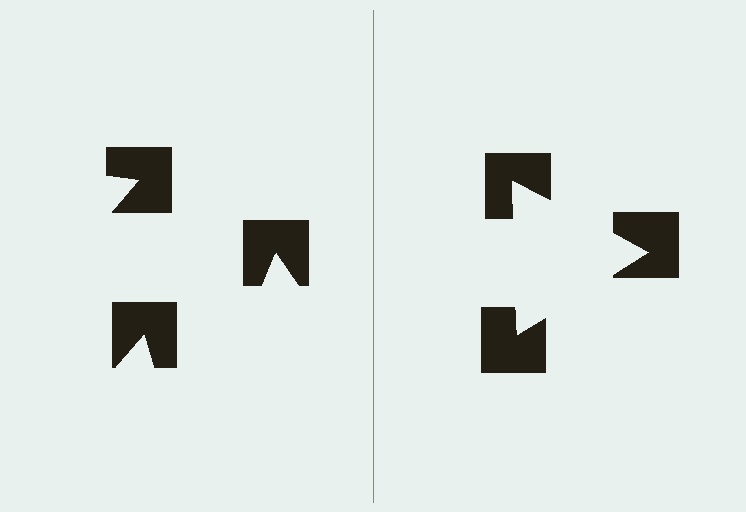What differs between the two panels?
The notched squares are positioned identically on both sides; only the wedge orientations differ. On the right they align to a triangle; on the left they are misaligned.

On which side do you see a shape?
An illusory triangle appears on the right side. On the left side the wedge cuts are rotated, so no coherent shape forms.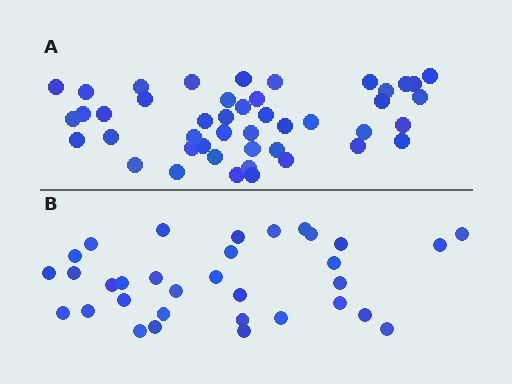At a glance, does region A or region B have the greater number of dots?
Region A (the top region) has more dots.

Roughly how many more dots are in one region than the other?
Region A has roughly 12 or so more dots than region B.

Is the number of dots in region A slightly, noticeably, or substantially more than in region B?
Region A has noticeably more, but not dramatically so. The ratio is roughly 1.4 to 1.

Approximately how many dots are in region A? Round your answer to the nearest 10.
About 40 dots. (The exact count is 45, which rounds to 40.)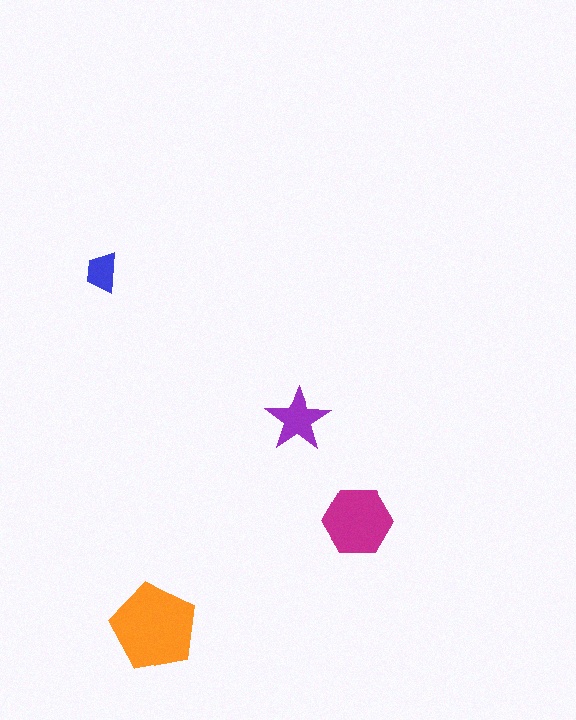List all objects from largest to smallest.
The orange pentagon, the magenta hexagon, the purple star, the blue trapezoid.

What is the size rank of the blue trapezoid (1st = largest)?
4th.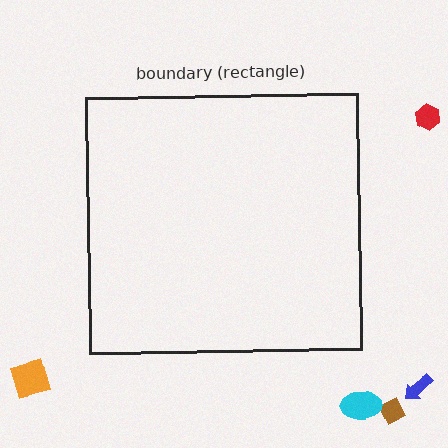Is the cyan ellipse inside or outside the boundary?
Outside.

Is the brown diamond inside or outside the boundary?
Outside.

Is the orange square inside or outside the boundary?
Outside.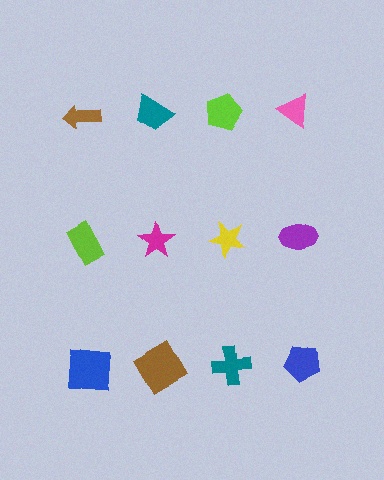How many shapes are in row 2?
4 shapes.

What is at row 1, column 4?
A pink triangle.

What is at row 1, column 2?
A teal trapezoid.